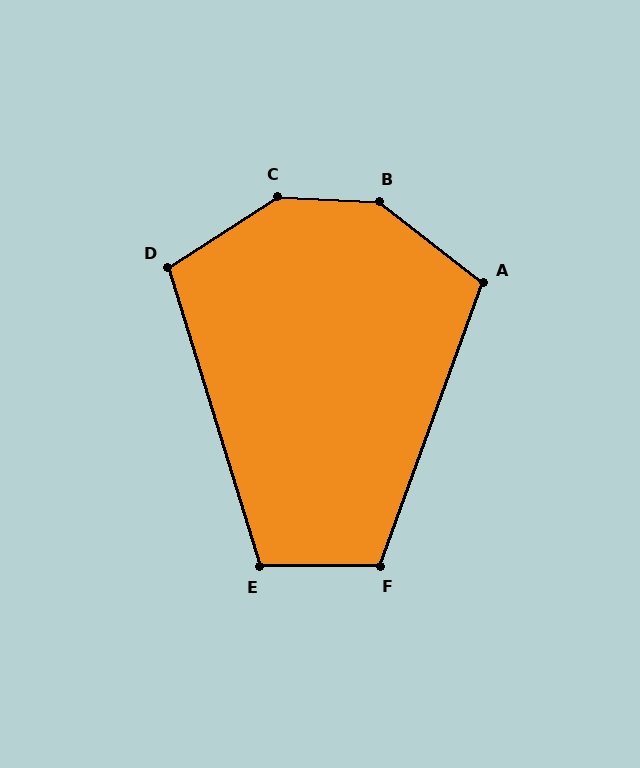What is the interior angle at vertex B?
Approximately 144 degrees (obtuse).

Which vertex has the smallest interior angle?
D, at approximately 106 degrees.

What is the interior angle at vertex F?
Approximately 110 degrees (obtuse).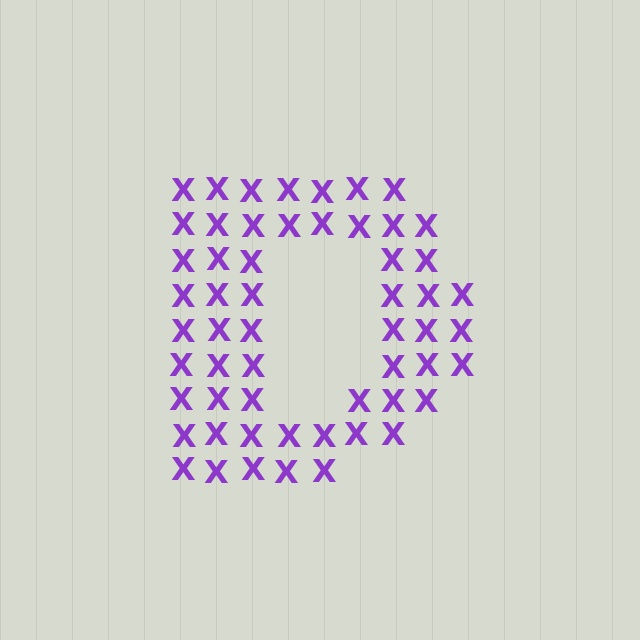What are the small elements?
The small elements are letter X's.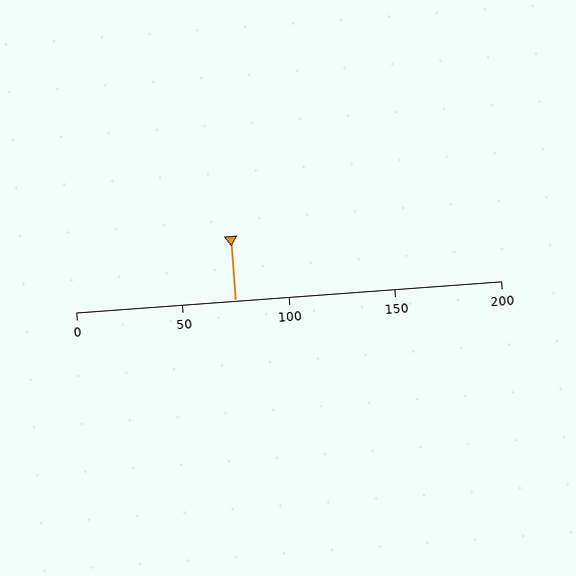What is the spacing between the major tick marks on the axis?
The major ticks are spaced 50 apart.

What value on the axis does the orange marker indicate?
The marker indicates approximately 75.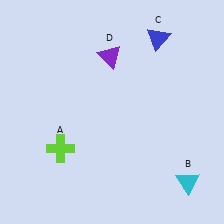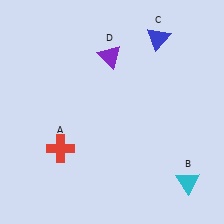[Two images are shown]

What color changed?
The cross (A) changed from lime in Image 1 to red in Image 2.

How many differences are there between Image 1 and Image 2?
There is 1 difference between the two images.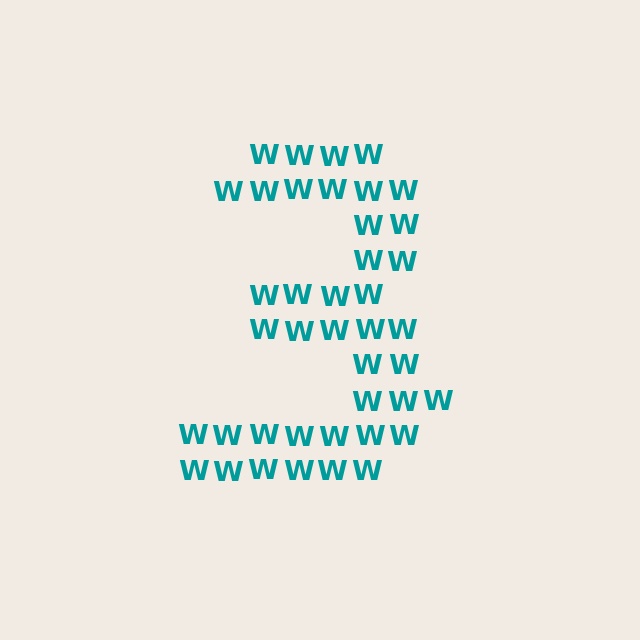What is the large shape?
The large shape is the digit 3.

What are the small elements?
The small elements are letter W's.